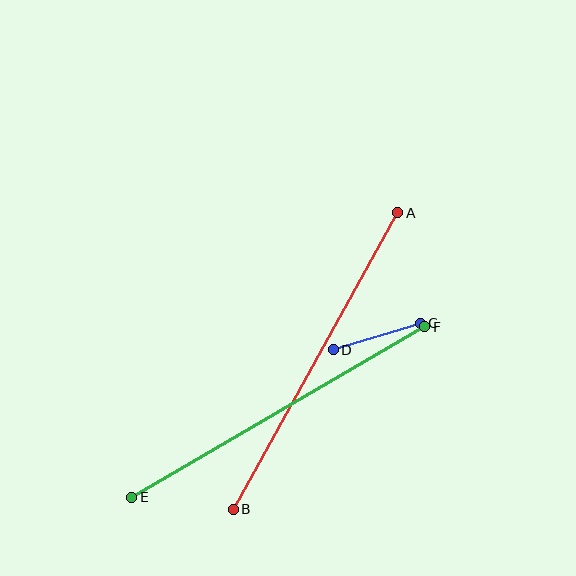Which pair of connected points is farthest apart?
Points E and F are farthest apart.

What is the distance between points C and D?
The distance is approximately 91 pixels.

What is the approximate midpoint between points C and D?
The midpoint is at approximately (377, 336) pixels.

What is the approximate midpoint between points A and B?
The midpoint is at approximately (315, 361) pixels.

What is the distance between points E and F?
The distance is approximately 339 pixels.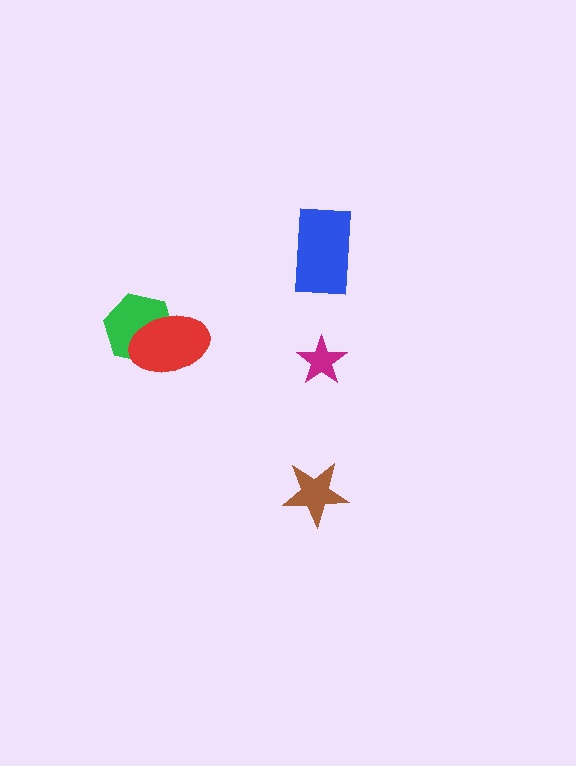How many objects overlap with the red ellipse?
1 object overlaps with the red ellipse.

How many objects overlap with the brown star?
0 objects overlap with the brown star.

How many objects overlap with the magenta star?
0 objects overlap with the magenta star.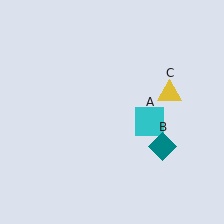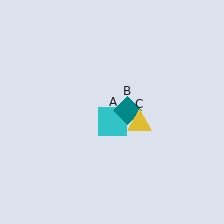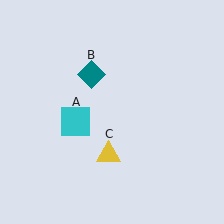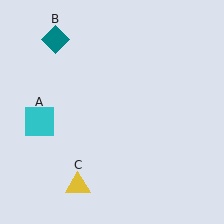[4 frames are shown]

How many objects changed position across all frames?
3 objects changed position: cyan square (object A), teal diamond (object B), yellow triangle (object C).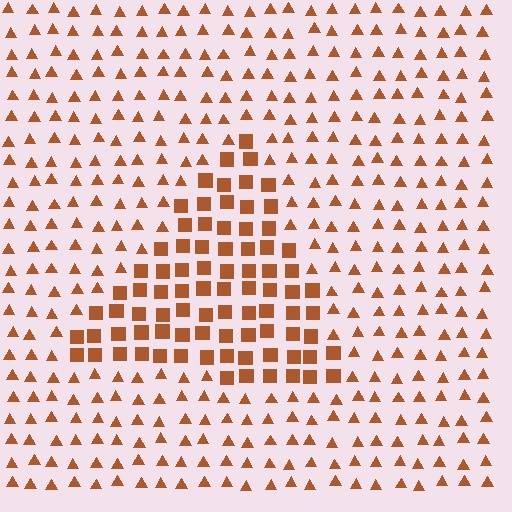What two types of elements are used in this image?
The image uses squares inside the triangle region and triangles outside it.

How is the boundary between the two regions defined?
The boundary is defined by a change in element shape: squares inside vs. triangles outside. All elements share the same color and spacing.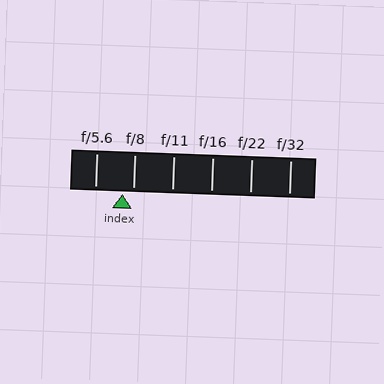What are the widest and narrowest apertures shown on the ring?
The widest aperture shown is f/5.6 and the narrowest is f/32.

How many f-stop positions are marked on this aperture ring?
There are 6 f-stop positions marked.